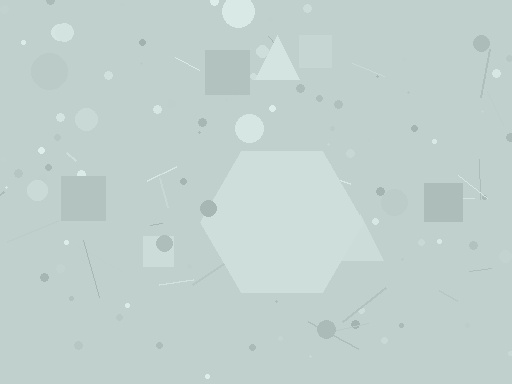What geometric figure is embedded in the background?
A hexagon is embedded in the background.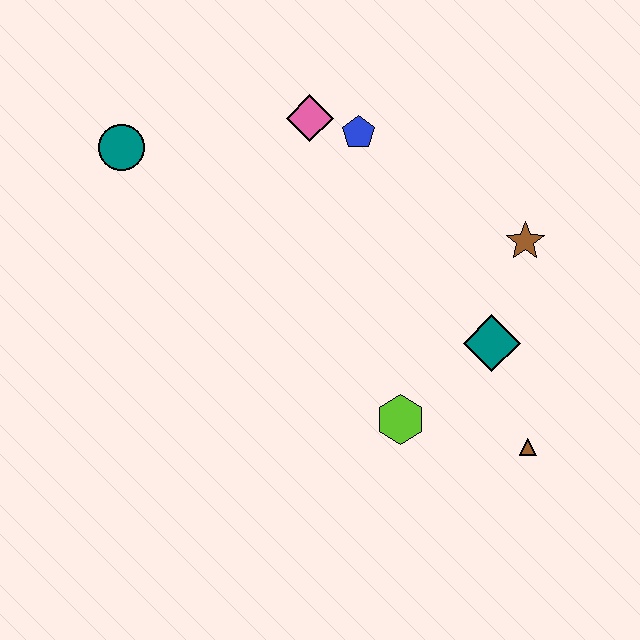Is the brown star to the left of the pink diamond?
No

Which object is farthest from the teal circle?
The brown triangle is farthest from the teal circle.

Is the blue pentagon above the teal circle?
Yes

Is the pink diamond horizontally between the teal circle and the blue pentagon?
Yes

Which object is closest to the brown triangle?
The teal diamond is closest to the brown triangle.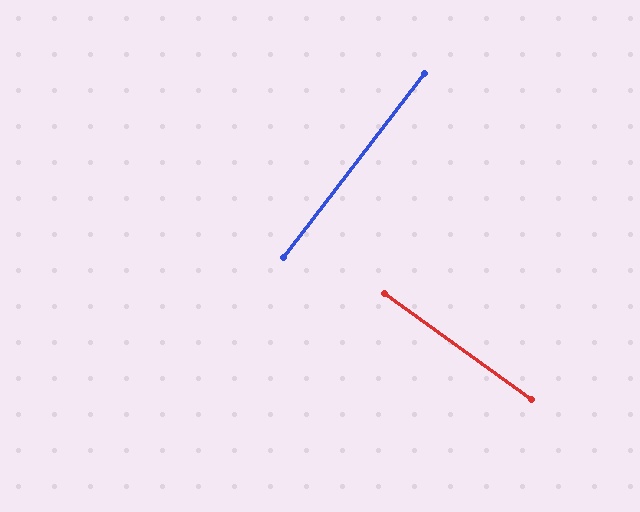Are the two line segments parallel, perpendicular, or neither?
Perpendicular — they meet at approximately 88°.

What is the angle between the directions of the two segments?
Approximately 88 degrees.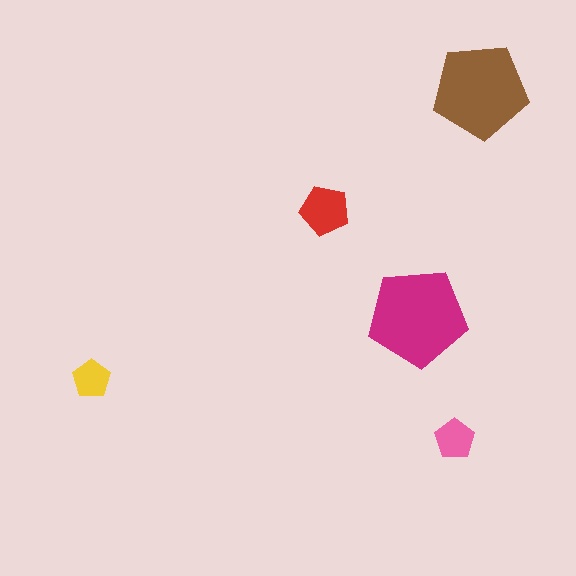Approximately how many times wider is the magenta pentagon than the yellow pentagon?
About 2.5 times wider.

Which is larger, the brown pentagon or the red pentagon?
The brown one.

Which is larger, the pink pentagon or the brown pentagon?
The brown one.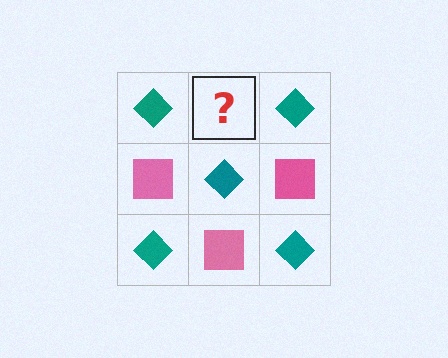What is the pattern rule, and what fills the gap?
The rule is that it alternates teal diamond and pink square in a checkerboard pattern. The gap should be filled with a pink square.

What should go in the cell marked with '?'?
The missing cell should contain a pink square.